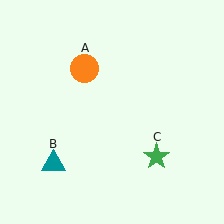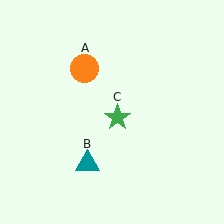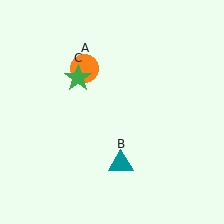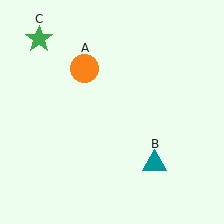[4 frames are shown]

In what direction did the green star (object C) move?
The green star (object C) moved up and to the left.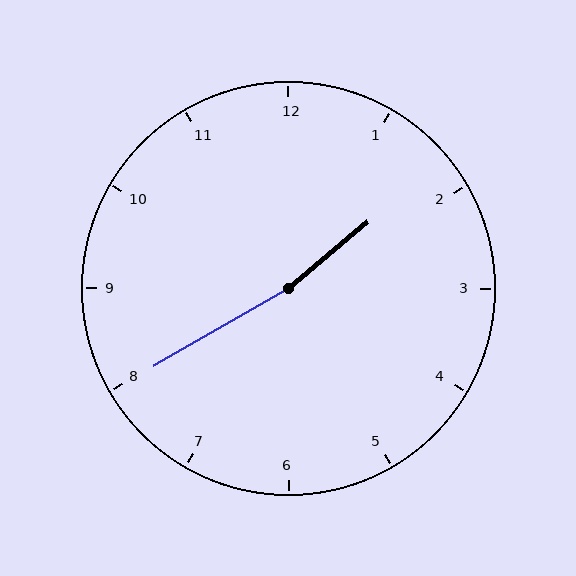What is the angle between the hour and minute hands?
Approximately 170 degrees.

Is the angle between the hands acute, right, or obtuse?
It is obtuse.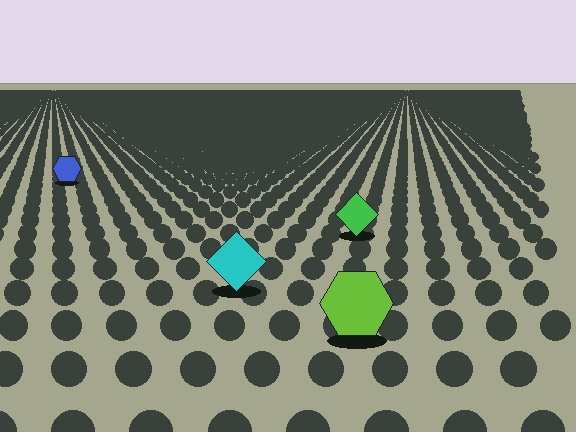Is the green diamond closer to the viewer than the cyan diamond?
No. The cyan diamond is closer — you can tell from the texture gradient: the ground texture is coarser near it.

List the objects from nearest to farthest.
From nearest to farthest: the lime hexagon, the cyan diamond, the green diamond, the blue hexagon.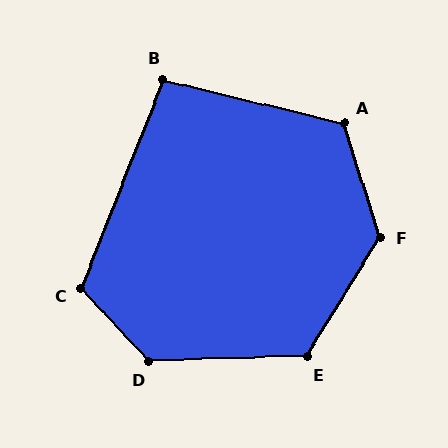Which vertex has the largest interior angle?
F, at approximately 131 degrees.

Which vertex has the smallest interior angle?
B, at approximately 98 degrees.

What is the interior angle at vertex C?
Approximately 116 degrees (obtuse).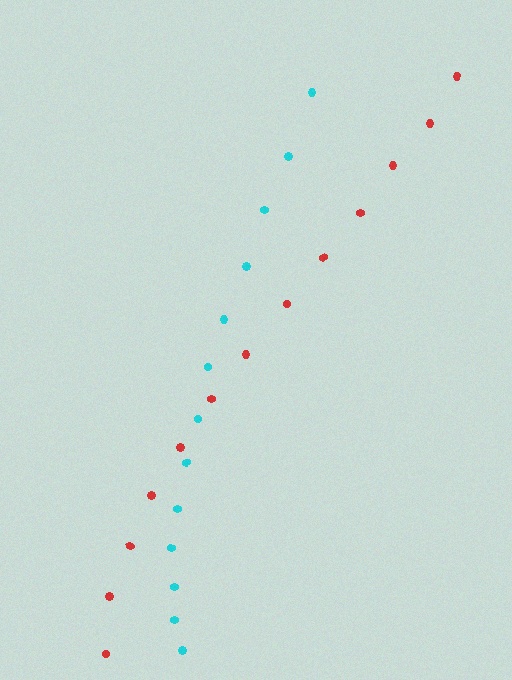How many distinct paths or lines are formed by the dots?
There are 2 distinct paths.